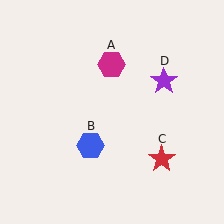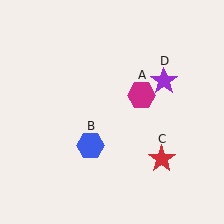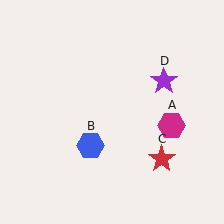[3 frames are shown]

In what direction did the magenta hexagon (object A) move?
The magenta hexagon (object A) moved down and to the right.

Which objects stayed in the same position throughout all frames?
Blue hexagon (object B) and red star (object C) and purple star (object D) remained stationary.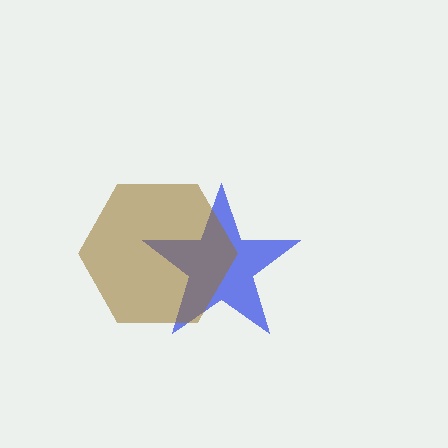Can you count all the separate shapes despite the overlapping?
Yes, there are 2 separate shapes.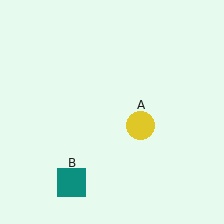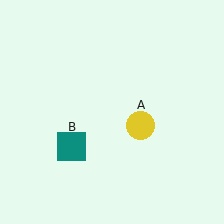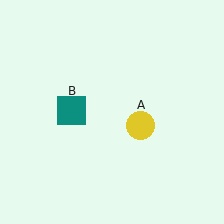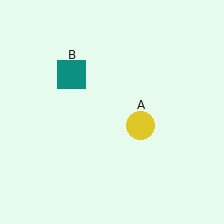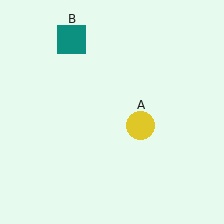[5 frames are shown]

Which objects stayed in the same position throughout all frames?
Yellow circle (object A) remained stationary.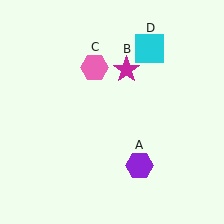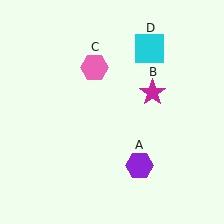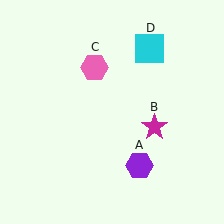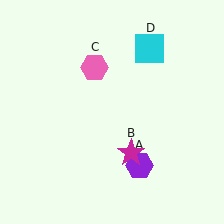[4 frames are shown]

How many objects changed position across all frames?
1 object changed position: magenta star (object B).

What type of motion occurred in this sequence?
The magenta star (object B) rotated clockwise around the center of the scene.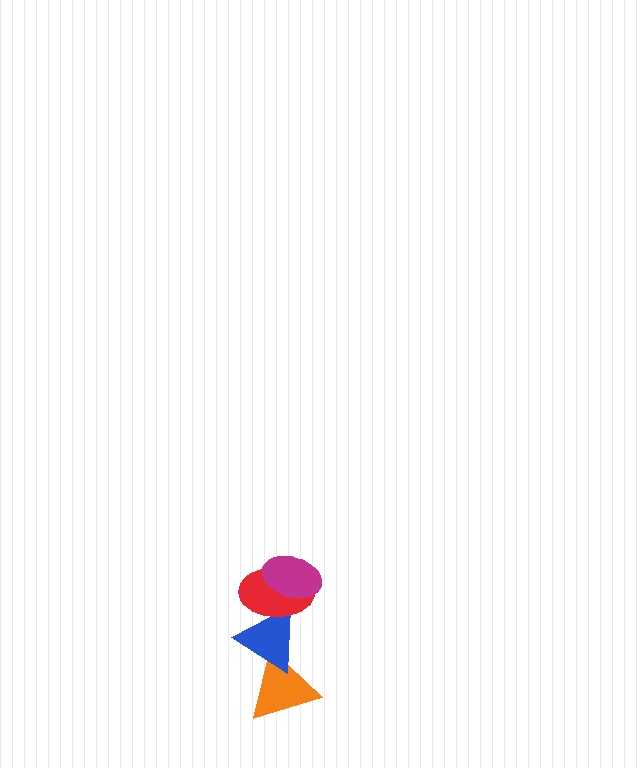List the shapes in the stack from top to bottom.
From top to bottom: the magenta ellipse, the red ellipse, the blue triangle, the orange triangle.